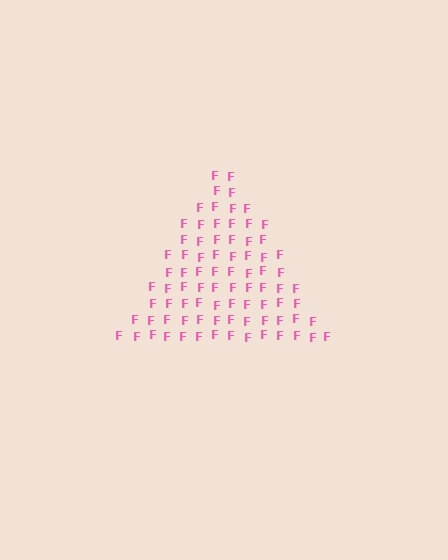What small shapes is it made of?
It is made of small letter F's.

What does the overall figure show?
The overall figure shows a triangle.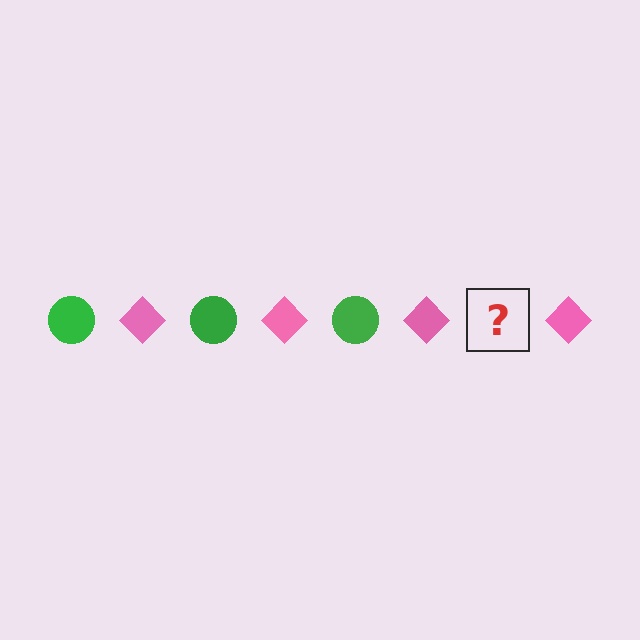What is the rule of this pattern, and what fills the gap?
The rule is that the pattern alternates between green circle and pink diamond. The gap should be filled with a green circle.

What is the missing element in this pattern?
The missing element is a green circle.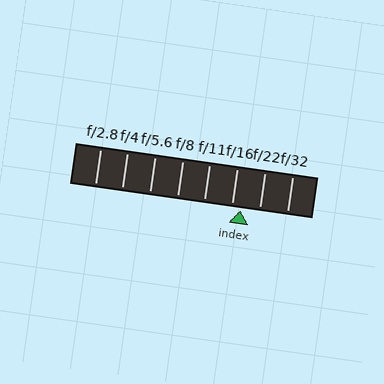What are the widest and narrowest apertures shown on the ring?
The widest aperture shown is f/2.8 and the narrowest is f/32.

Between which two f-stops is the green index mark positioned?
The index mark is between f/16 and f/22.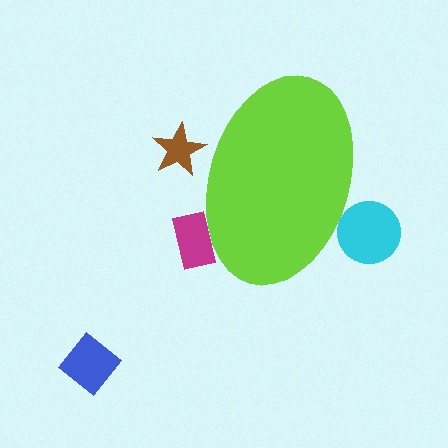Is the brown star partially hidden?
Yes, the brown star is partially hidden behind the lime ellipse.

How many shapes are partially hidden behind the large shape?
3 shapes are partially hidden.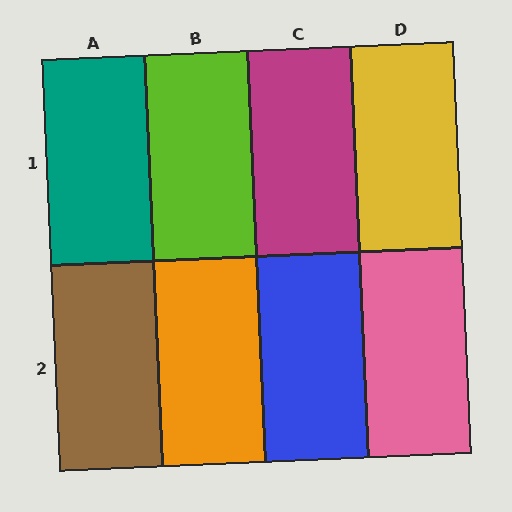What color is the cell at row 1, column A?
Teal.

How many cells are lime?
1 cell is lime.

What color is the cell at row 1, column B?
Lime.